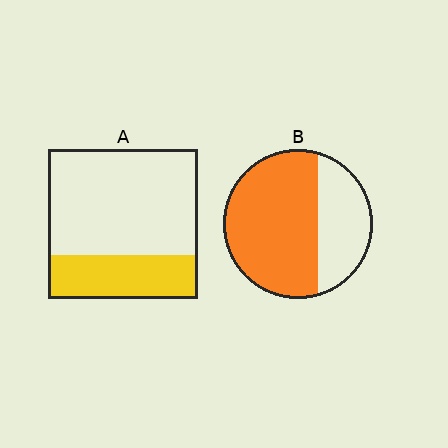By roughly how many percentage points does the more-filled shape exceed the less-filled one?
By roughly 35 percentage points (B over A).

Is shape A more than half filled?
No.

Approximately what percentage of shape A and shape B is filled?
A is approximately 30% and B is approximately 65%.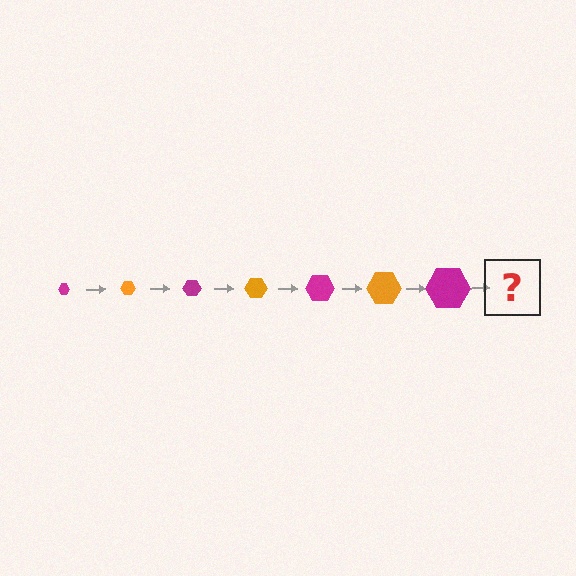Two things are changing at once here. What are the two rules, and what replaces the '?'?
The two rules are that the hexagon grows larger each step and the color cycles through magenta and orange. The '?' should be an orange hexagon, larger than the previous one.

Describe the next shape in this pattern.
It should be an orange hexagon, larger than the previous one.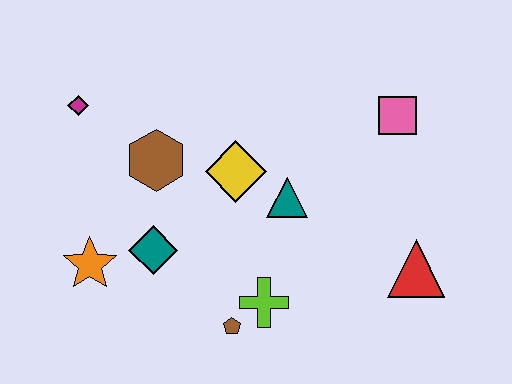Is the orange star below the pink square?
Yes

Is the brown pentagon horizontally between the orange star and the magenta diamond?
No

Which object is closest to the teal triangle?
The yellow diamond is closest to the teal triangle.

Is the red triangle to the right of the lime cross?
Yes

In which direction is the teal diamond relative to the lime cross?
The teal diamond is to the left of the lime cross.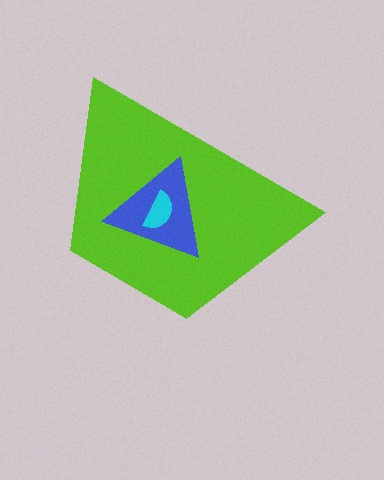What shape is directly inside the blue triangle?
The cyan semicircle.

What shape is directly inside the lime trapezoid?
The blue triangle.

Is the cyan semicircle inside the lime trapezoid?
Yes.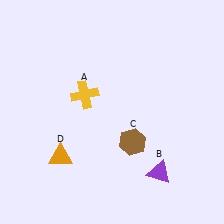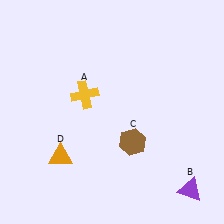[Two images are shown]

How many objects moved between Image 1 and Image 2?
1 object moved between the two images.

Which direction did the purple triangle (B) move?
The purple triangle (B) moved right.